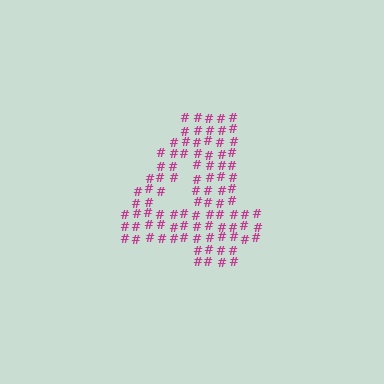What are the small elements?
The small elements are hash symbols.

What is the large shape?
The large shape is the digit 4.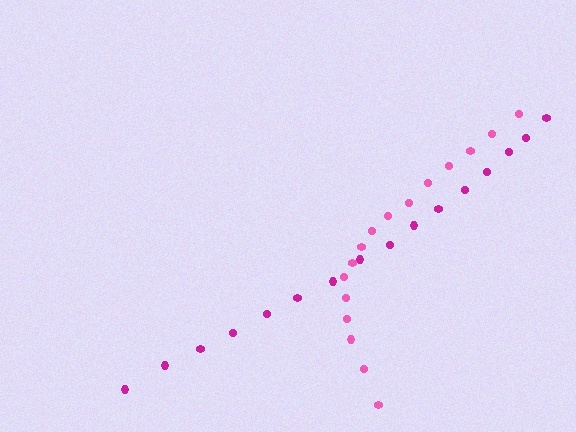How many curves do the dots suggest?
There are 2 distinct paths.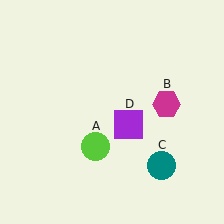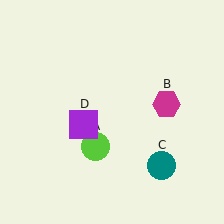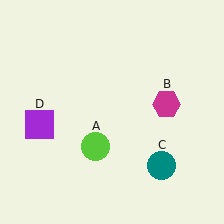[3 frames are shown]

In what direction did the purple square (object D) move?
The purple square (object D) moved left.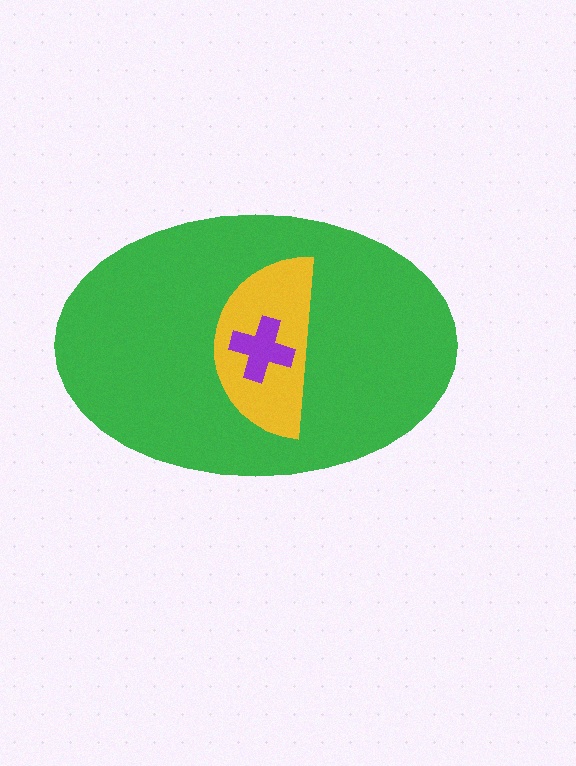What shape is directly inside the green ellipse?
The yellow semicircle.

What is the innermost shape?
The purple cross.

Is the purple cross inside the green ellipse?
Yes.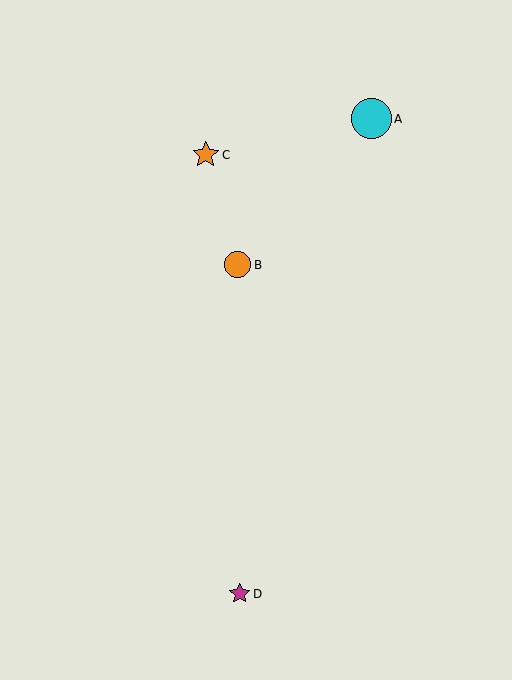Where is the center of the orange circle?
The center of the orange circle is at (238, 265).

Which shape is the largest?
The cyan circle (labeled A) is the largest.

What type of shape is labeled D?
Shape D is a magenta star.